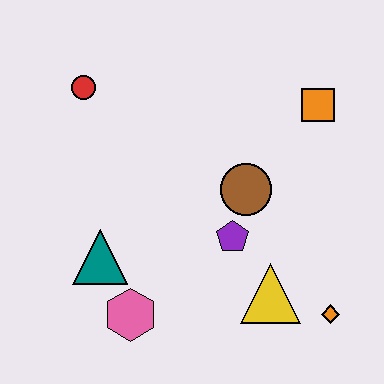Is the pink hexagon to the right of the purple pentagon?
No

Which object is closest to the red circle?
The teal triangle is closest to the red circle.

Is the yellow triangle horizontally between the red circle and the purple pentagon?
No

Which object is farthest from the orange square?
The pink hexagon is farthest from the orange square.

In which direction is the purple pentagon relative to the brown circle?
The purple pentagon is below the brown circle.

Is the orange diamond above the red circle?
No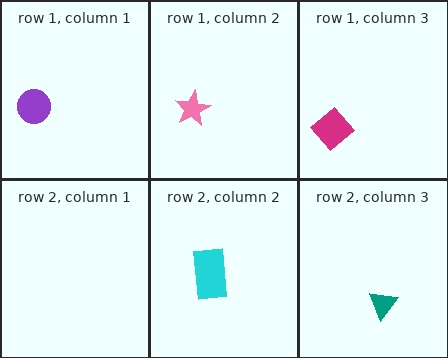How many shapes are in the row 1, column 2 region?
1.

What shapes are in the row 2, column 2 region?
The cyan rectangle.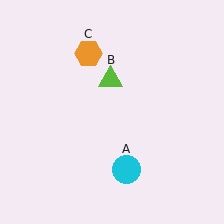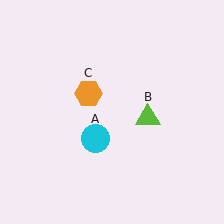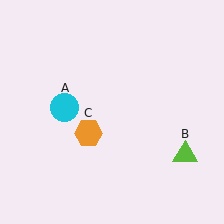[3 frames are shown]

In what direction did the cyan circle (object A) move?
The cyan circle (object A) moved up and to the left.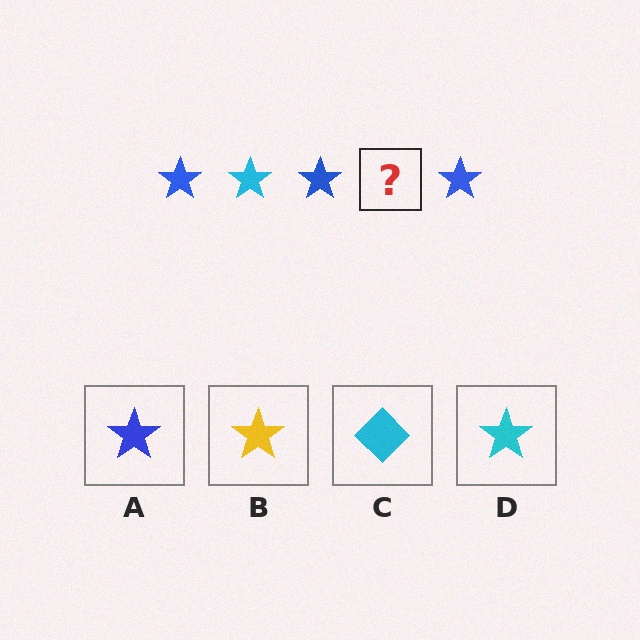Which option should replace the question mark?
Option D.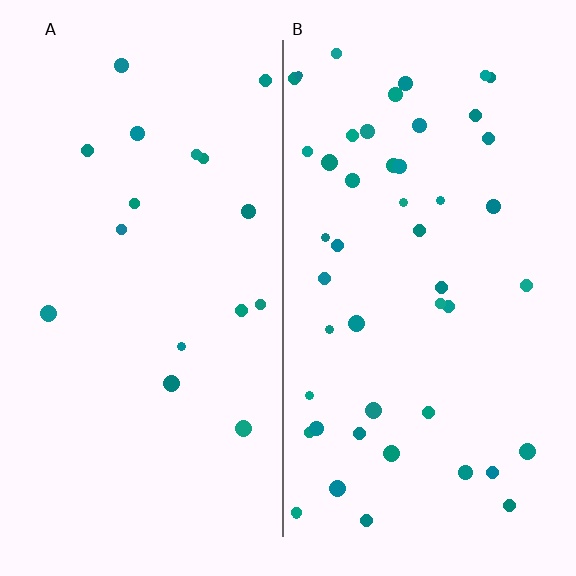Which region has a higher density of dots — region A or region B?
B (the right).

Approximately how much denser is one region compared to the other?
Approximately 2.9× — region B over region A.